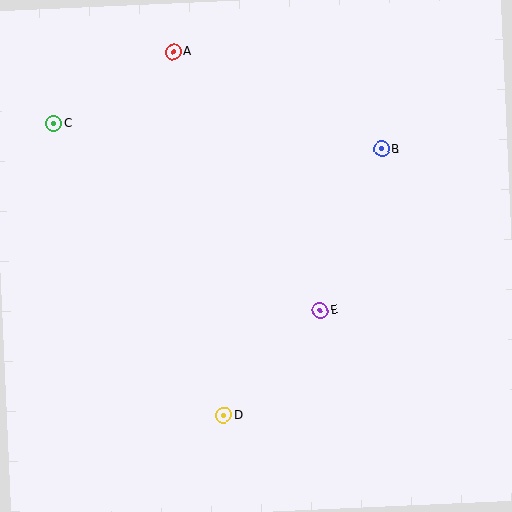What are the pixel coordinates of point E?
Point E is at (320, 310).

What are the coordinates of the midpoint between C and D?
The midpoint between C and D is at (139, 269).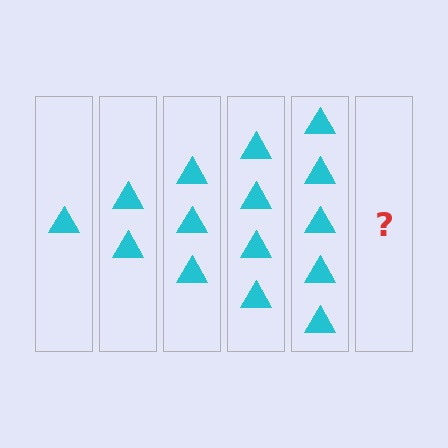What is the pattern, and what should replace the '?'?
The pattern is that each step adds one more triangle. The '?' should be 6 triangles.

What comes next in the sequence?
The next element should be 6 triangles.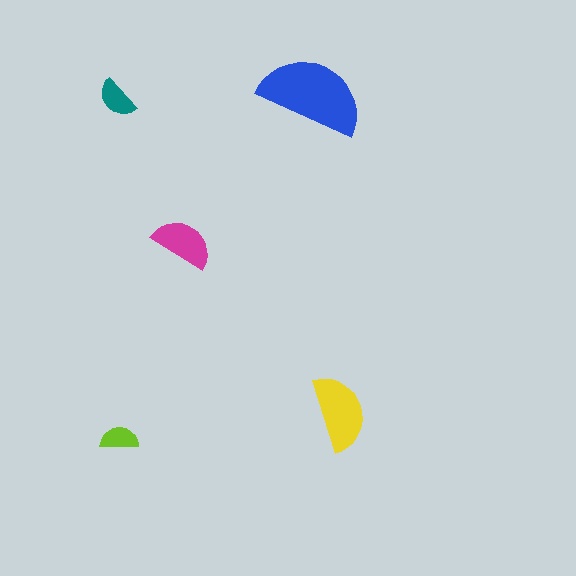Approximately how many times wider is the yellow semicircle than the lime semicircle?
About 2 times wider.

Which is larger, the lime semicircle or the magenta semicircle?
The magenta one.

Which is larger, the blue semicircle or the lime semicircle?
The blue one.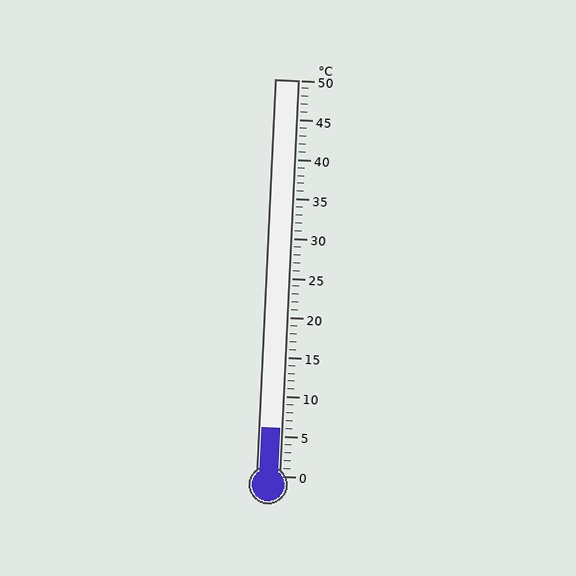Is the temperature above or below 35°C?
The temperature is below 35°C.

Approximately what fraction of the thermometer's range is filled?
The thermometer is filled to approximately 10% of its range.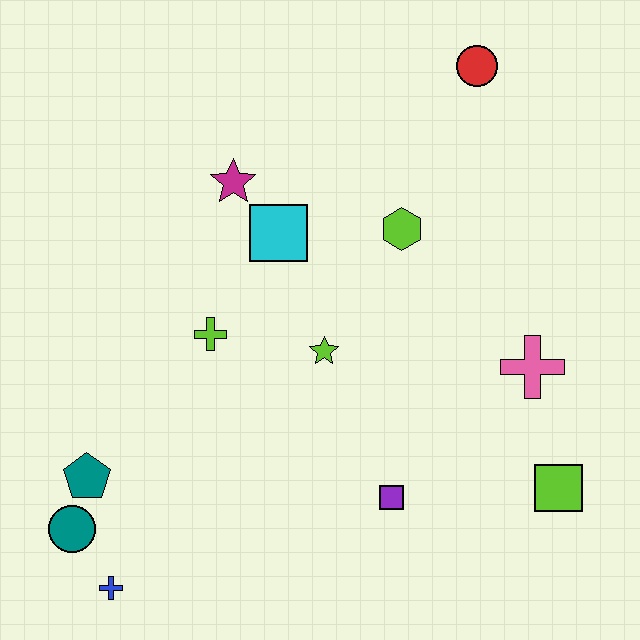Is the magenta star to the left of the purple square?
Yes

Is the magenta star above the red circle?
No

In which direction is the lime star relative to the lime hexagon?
The lime star is below the lime hexagon.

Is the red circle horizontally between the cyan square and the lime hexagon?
No